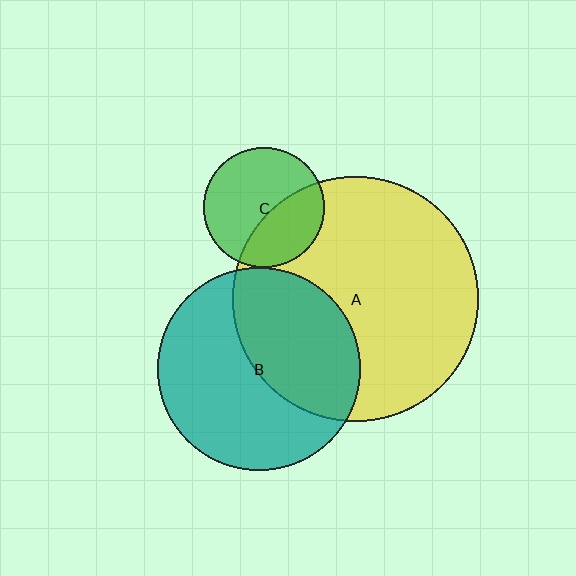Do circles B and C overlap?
Yes.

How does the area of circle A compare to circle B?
Approximately 1.5 times.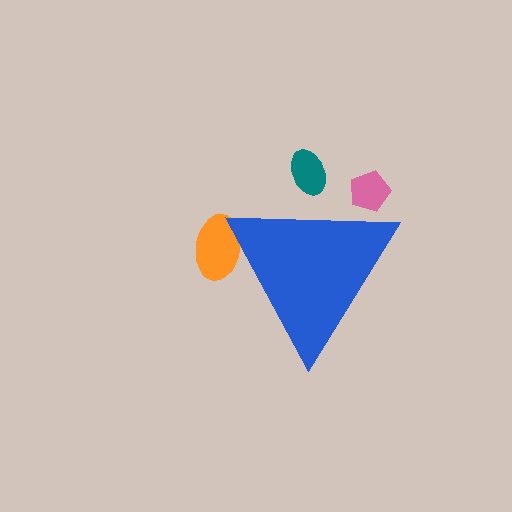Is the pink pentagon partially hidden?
Yes, the pink pentagon is partially hidden behind the blue triangle.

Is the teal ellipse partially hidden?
Yes, the teal ellipse is partially hidden behind the blue triangle.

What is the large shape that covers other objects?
A blue triangle.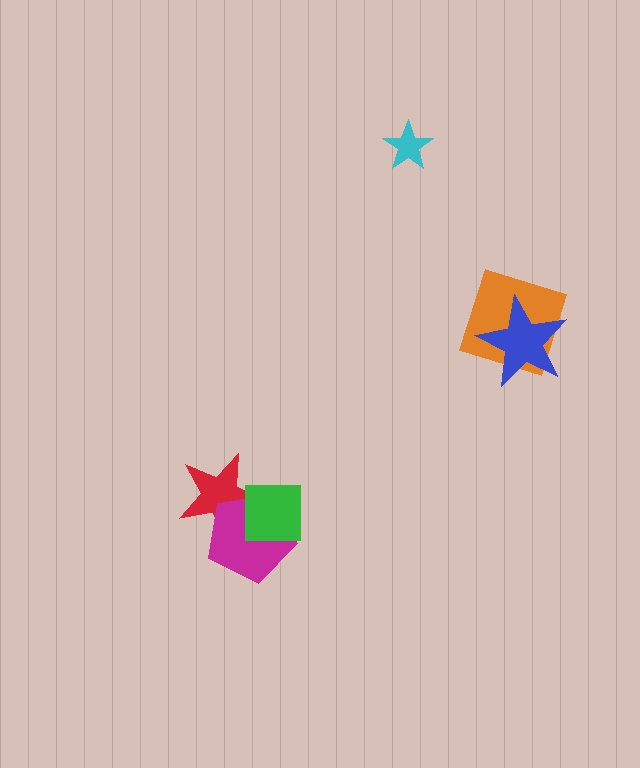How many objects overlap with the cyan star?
0 objects overlap with the cyan star.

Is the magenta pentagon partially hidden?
Yes, it is partially covered by another shape.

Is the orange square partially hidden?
Yes, it is partially covered by another shape.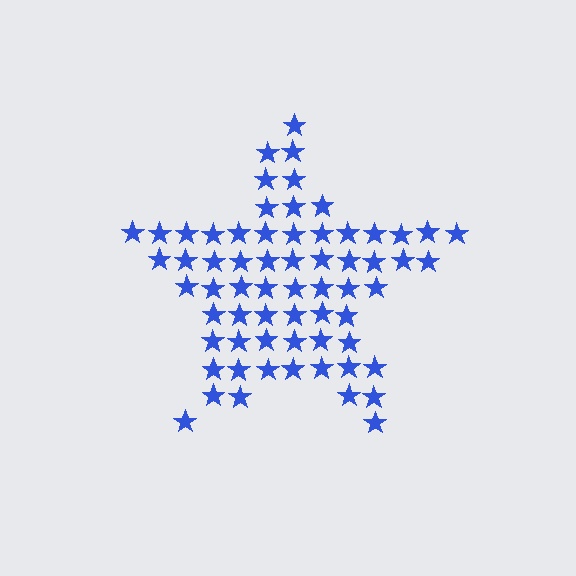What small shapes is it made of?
It is made of small stars.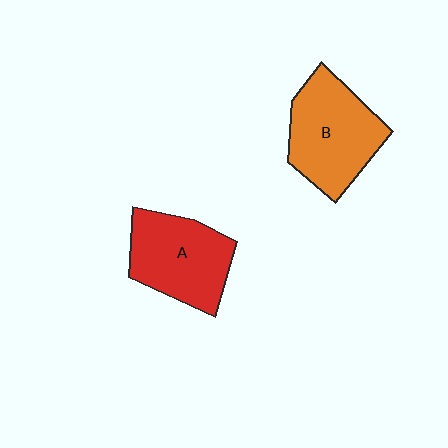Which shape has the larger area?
Shape B (orange).